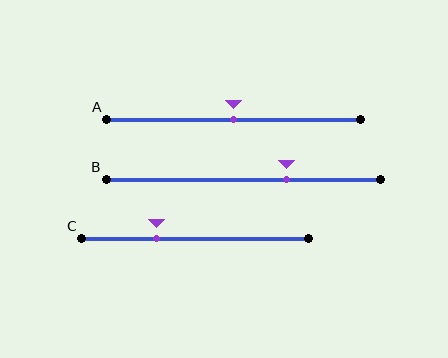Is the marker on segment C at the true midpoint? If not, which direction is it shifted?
No, the marker on segment C is shifted to the left by about 17% of the segment length.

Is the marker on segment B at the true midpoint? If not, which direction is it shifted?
No, the marker on segment B is shifted to the right by about 16% of the segment length.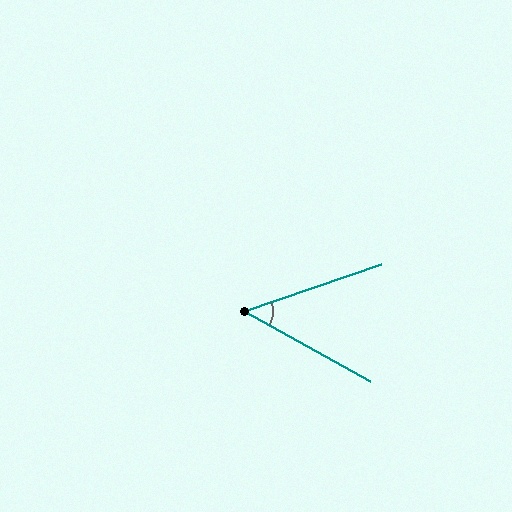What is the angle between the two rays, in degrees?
Approximately 48 degrees.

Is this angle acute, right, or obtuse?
It is acute.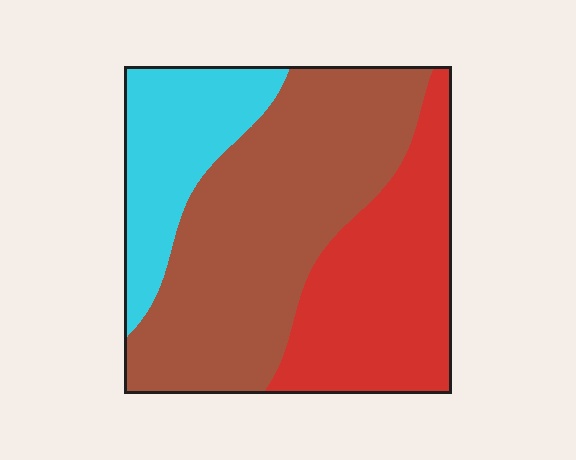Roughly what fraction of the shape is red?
Red covers about 30% of the shape.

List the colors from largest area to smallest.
From largest to smallest: brown, red, cyan.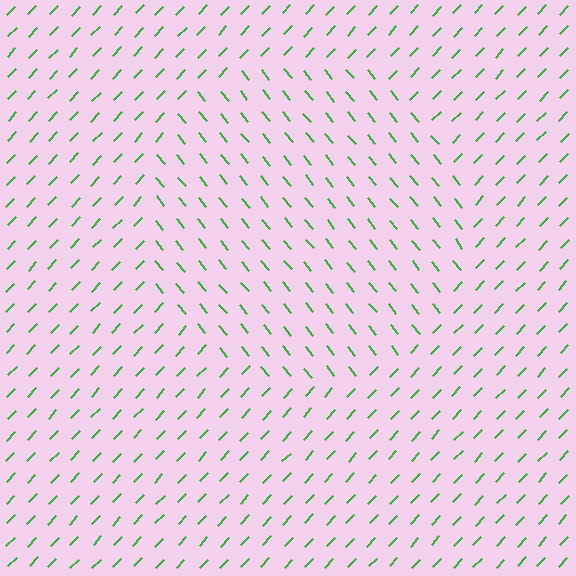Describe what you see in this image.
The image is filled with small green line segments. A circle region in the image has lines oriented differently from the surrounding lines, creating a visible texture boundary.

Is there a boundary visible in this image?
Yes, there is a texture boundary formed by a change in line orientation.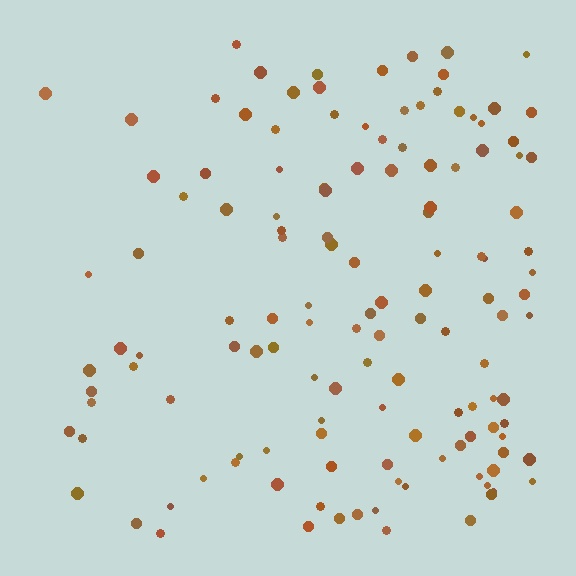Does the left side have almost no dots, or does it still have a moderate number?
Still a moderate number, just noticeably fewer than the right.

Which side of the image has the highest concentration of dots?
The right.